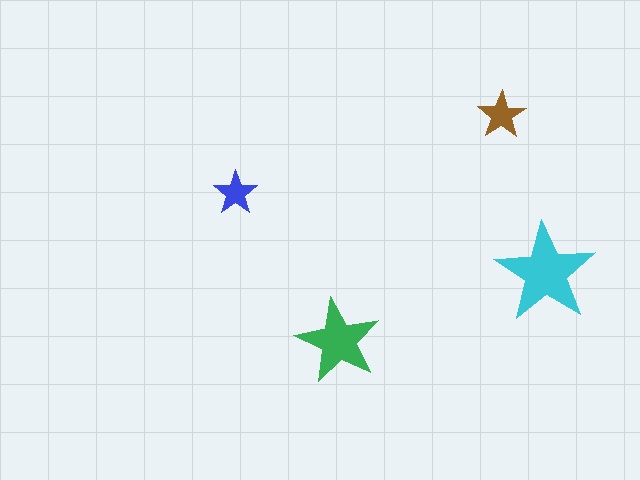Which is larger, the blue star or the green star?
The green one.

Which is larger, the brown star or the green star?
The green one.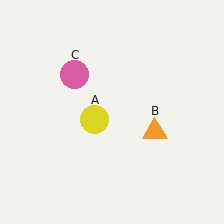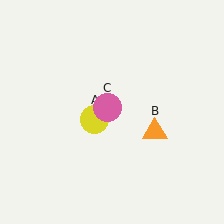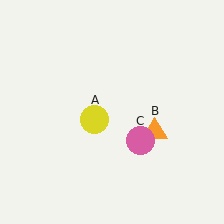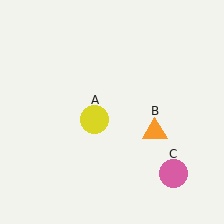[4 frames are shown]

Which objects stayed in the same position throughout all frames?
Yellow circle (object A) and orange triangle (object B) remained stationary.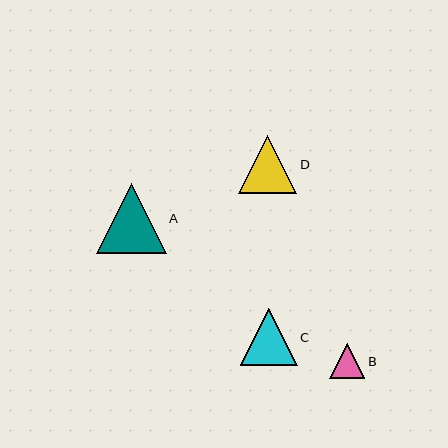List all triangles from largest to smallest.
From largest to smallest: A, D, C, B.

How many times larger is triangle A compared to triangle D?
Triangle A is approximately 1.2 times the size of triangle D.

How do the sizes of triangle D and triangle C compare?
Triangle D and triangle C are approximately the same size.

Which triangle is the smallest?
Triangle B is the smallest with a size of approximately 35 pixels.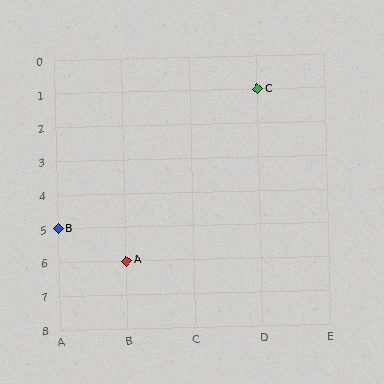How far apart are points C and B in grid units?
Points C and B are 3 columns and 4 rows apart (about 5.0 grid units diagonally).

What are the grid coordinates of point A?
Point A is at grid coordinates (B, 6).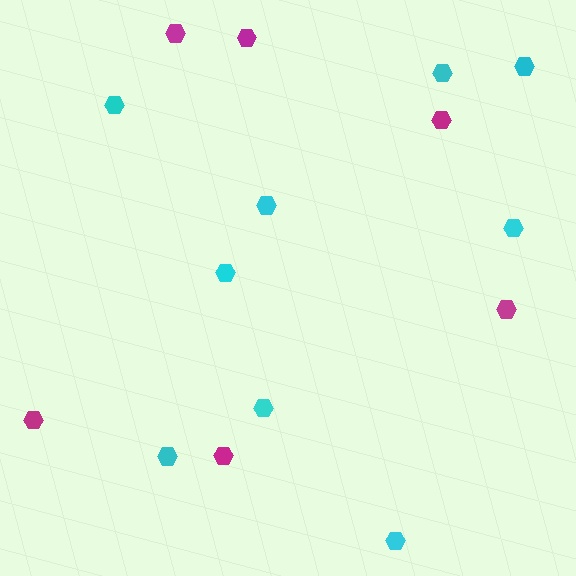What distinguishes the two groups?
There are 2 groups: one group of magenta hexagons (6) and one group of cyan hexagons (9).